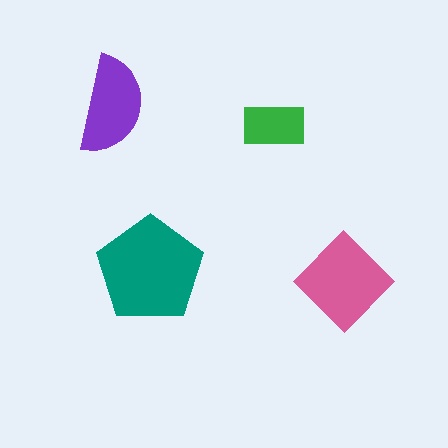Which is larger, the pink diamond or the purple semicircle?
The pink diamond.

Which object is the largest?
The teal pentagon.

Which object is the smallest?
The green rectangle.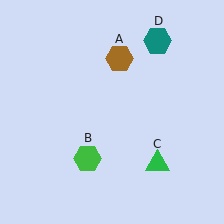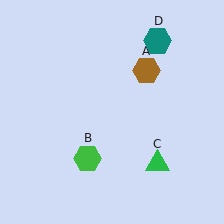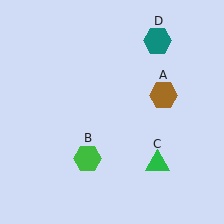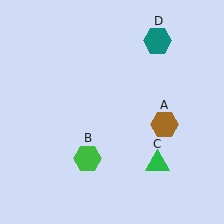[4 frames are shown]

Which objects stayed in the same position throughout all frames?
Green hexagon (object B) and green triangle (object C) and teal hexagon (object D) remained stationary.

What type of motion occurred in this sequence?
The brown hexagon (object A) rotated clockwise around the center of the scene.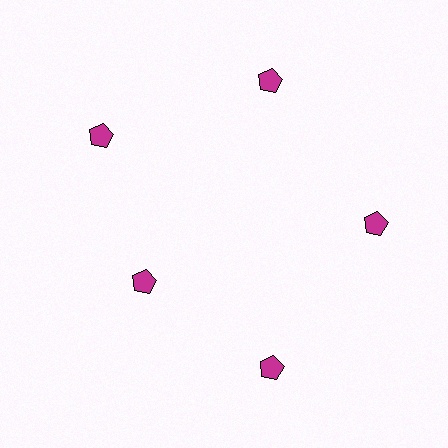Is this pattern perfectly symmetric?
No. The 5 magenta pentagons are arranged in a ring, but one element near the 8 o'clock position is pulled inward toward the center, breaking the 5-fold rotational symmetry.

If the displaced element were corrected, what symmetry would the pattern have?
It would have 5-fold rotational symmetry — the pattern would map onto itself every 72 degrees.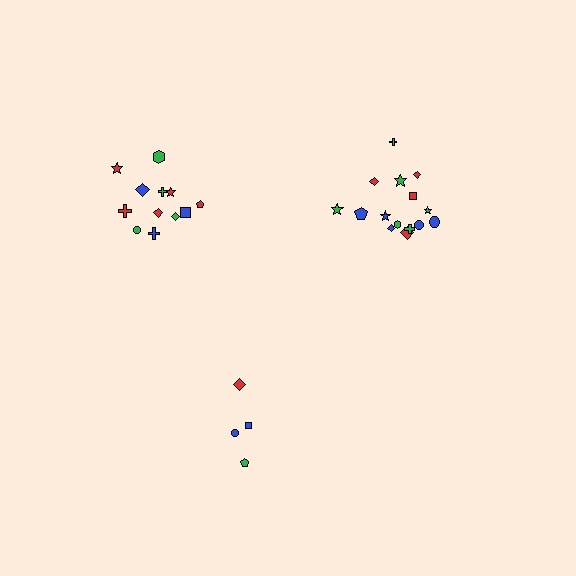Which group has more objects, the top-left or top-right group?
The top-right group.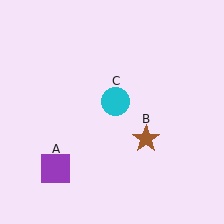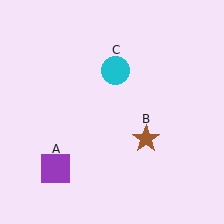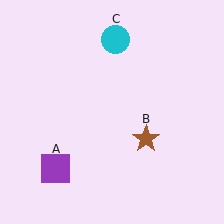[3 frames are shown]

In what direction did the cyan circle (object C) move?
The cyan circle (object C) moved up.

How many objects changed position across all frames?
1 object changed position: cyan circle (object C).